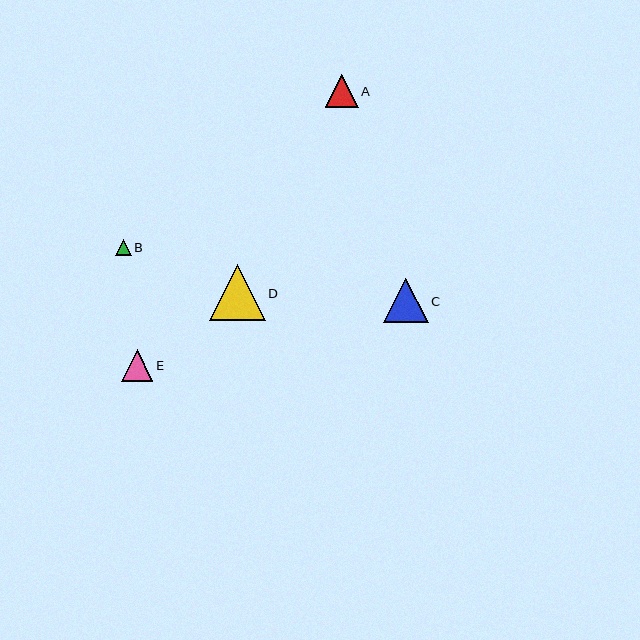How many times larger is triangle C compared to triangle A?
Triangle C is approximately 1.4 times the size of triangle A.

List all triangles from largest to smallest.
From largest to smallest: D, C, A, E, B.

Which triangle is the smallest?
Triangle B is the smallest with a size of approximately 16 pixels.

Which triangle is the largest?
Triangle D is the largest with a size of approximately 56 pixels.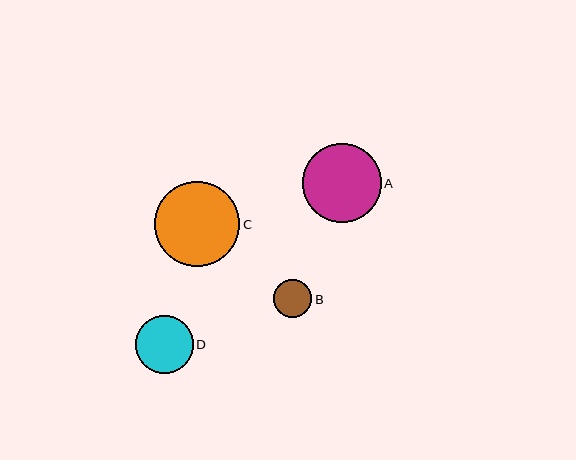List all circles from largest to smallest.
From largest to smallest: C, A, D, B.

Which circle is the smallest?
Circle B is the smallest with a size of approximately 39 pixels.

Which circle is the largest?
Circle C is the largest with a size of approximately 85 pixels.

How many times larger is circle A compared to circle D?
Circle A is approximately 1.4 times the size of circle D.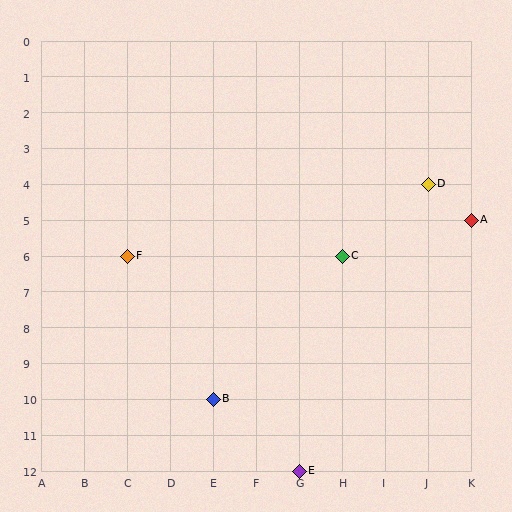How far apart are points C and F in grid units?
Points C and F are 5 columns apart.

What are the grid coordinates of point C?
Point C is at grid coordinates (H, 6).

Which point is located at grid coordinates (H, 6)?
Point C is at (H, 6).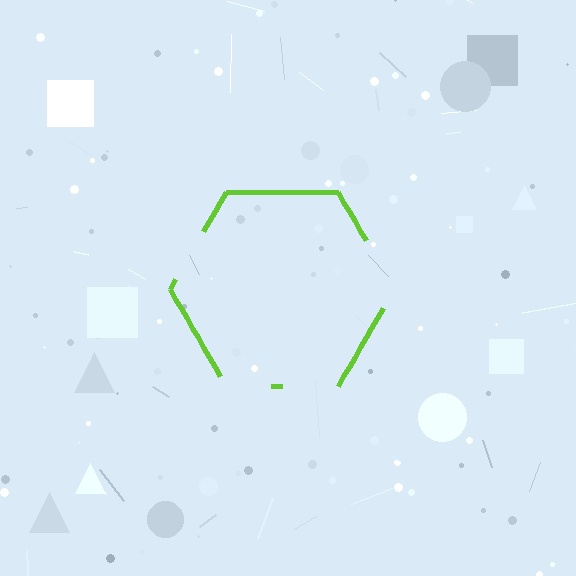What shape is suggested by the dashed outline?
The dashed outline suggests a hexagon.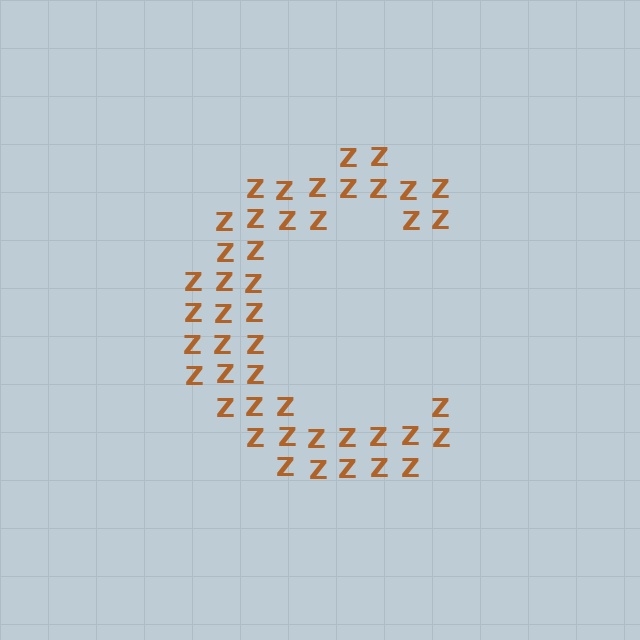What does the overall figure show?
The overall figure shows the letter C.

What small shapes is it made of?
It is made of small letter Z's.